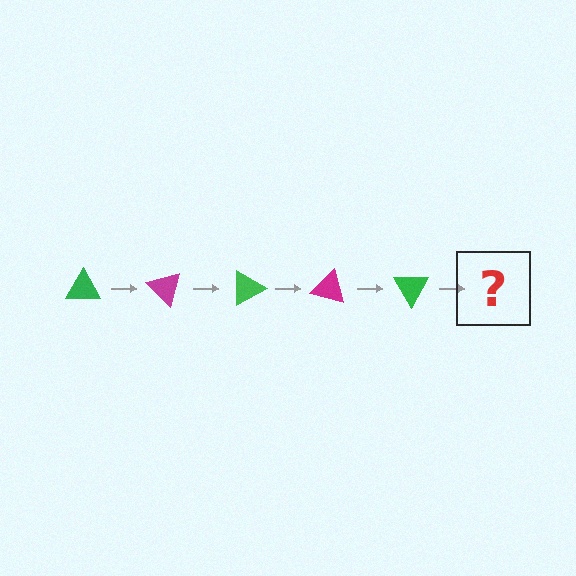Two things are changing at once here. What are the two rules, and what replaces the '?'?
The two rules are that it rotates 45 degrees each step and the color cycles through green and magenta. The '?' should be a magenta triangle, rotated 225 degrees from the start.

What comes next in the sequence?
The next element should be a magenta triangle, rotated 225 degrees from the start.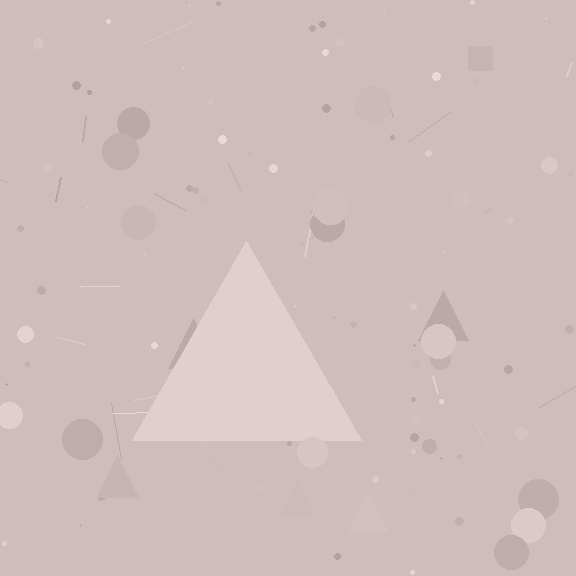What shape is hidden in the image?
A triangle is hidden in the image.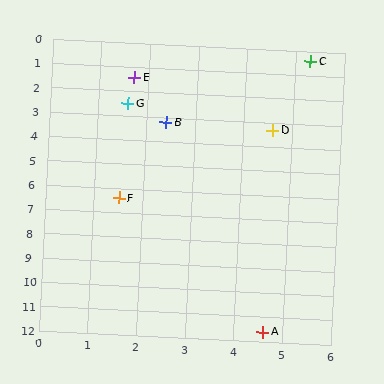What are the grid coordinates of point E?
Point E is at approximately (1.7, 1.4).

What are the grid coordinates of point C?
Point C is at approximately (5.3, 0.4).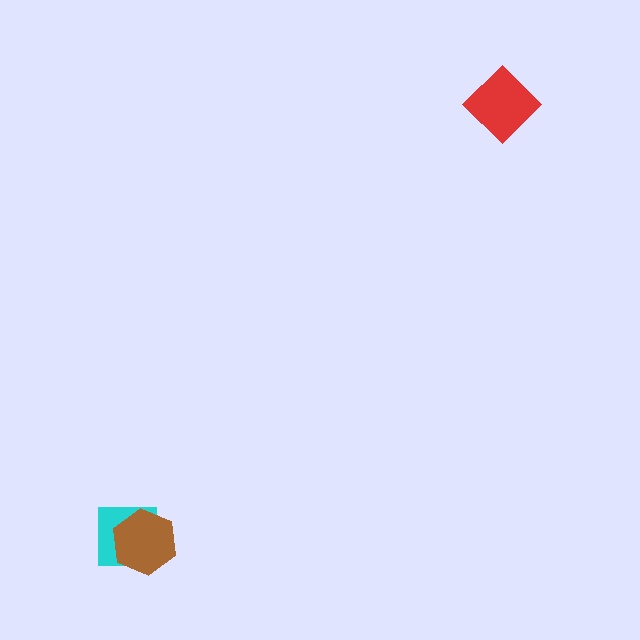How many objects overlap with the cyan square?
1 object overlaps with the cyan square.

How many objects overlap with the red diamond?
0 objects overlap with the red diamond.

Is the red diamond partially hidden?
No, no other shape covers it.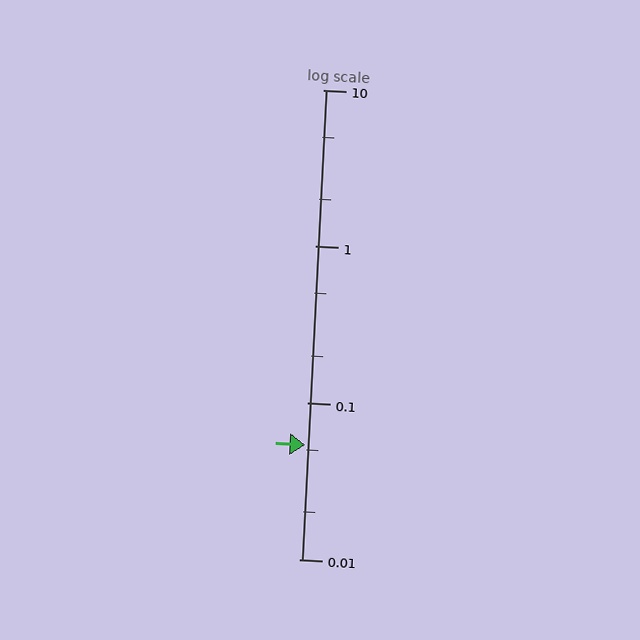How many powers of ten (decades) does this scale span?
The scale spans 3 decades, from 0.01 to 10.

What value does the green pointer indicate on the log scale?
The pointer indicates approximately 0.054.